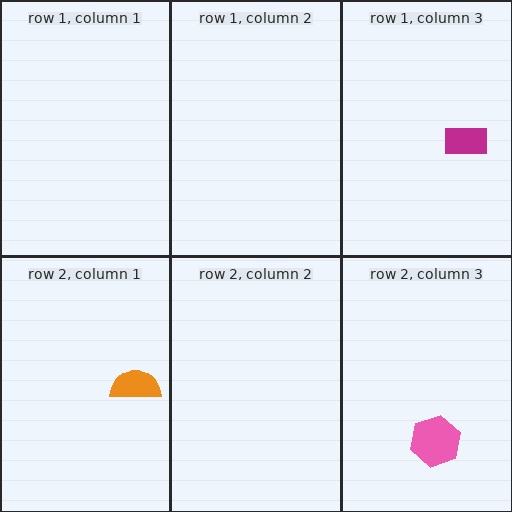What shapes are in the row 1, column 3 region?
The magenta rectangle.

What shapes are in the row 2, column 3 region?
The pink hexagon.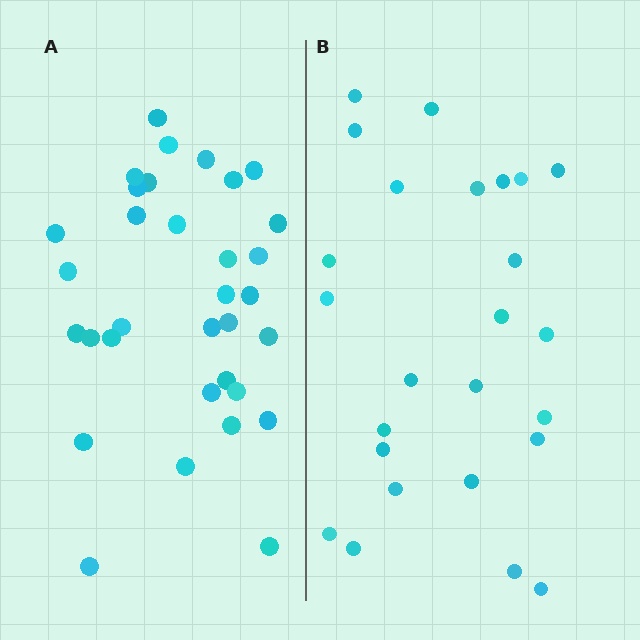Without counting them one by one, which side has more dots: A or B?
Region A (the left region) has more dots.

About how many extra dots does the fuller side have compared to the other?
Region A has roughly 8 or so more dots than region B.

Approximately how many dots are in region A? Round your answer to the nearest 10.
About 30 dots. (The exact count is 33, which rounds to 30.)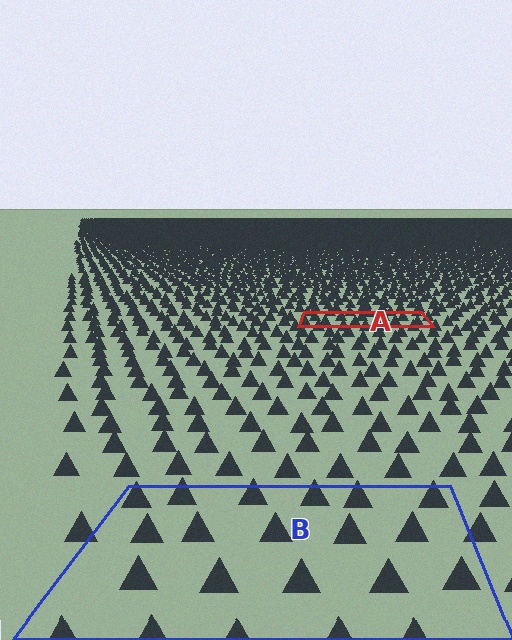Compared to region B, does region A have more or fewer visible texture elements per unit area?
Region A has more texture elements per unit area — they are packed more densely because it is farther away.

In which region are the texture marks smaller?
The texture marks are smaller in region A, because it is farther away.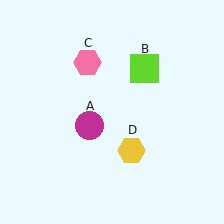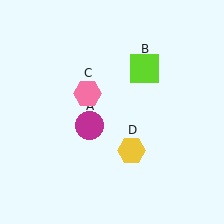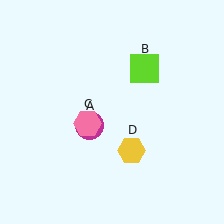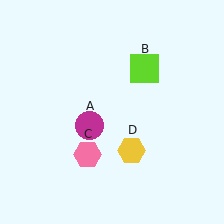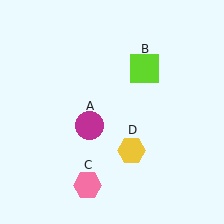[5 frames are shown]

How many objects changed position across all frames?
1 object changed position: pink hexagon (object C).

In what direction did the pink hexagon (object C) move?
The pink hexagon (object C) moved down.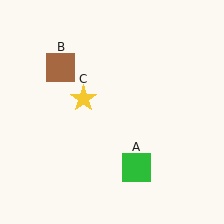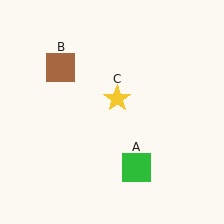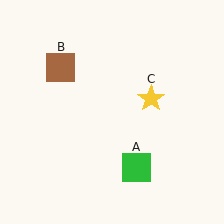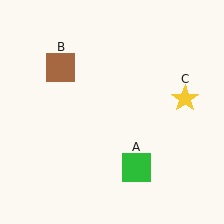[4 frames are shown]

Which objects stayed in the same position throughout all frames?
Green square (object A) and brown square (object B) remained stationary.